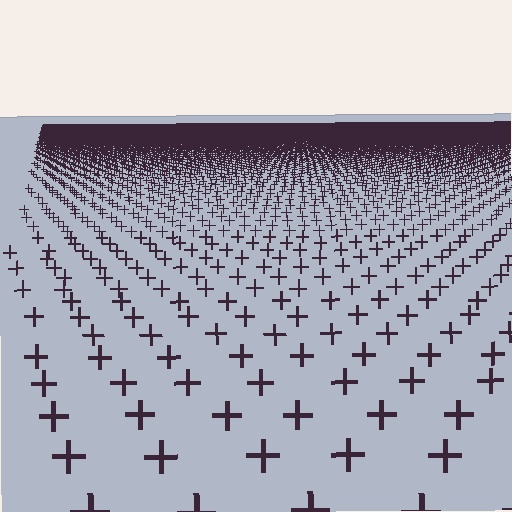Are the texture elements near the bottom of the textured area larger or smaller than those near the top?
Larger. Near the bottom, elements are closer to the viewer and appear at a bigger on-screen size.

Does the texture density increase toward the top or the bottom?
Density increases toward the top.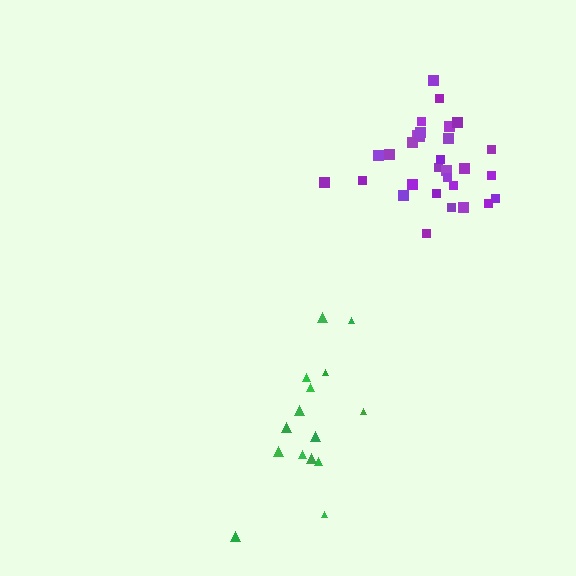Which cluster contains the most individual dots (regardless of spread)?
Purple (30).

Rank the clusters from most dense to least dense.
purple, green.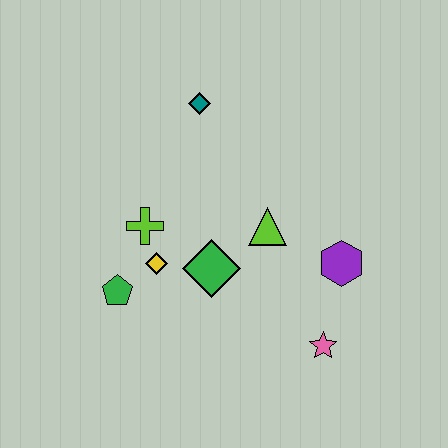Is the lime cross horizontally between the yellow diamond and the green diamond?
No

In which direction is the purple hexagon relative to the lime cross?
The purple hexagon is to the right of the lime cross.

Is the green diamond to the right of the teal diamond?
Yes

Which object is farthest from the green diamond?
The teal diamond is farthest from the green diamond.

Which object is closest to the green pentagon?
The yellow diamond is closest to the green pentagon.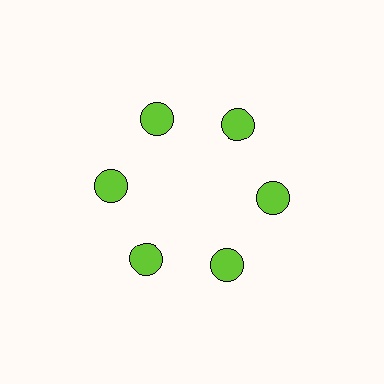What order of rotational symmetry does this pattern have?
This pattern has 6-fold rotational symmetry.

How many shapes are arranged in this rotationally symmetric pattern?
There are 6 shapes, arranged in 6 groups of 1.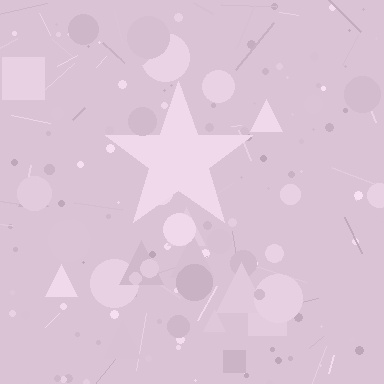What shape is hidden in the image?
A star is hidden in the image.